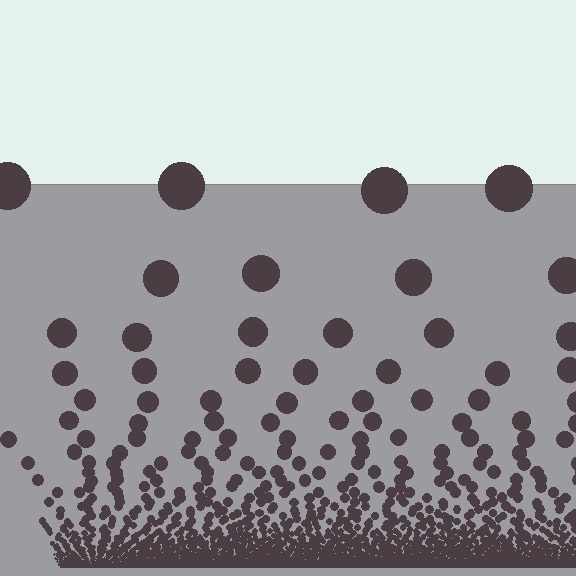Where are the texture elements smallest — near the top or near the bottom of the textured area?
Near the bottom.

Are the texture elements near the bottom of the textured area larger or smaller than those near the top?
Smaller. The gradient is inverted — elements near the bottom are smaller and denser.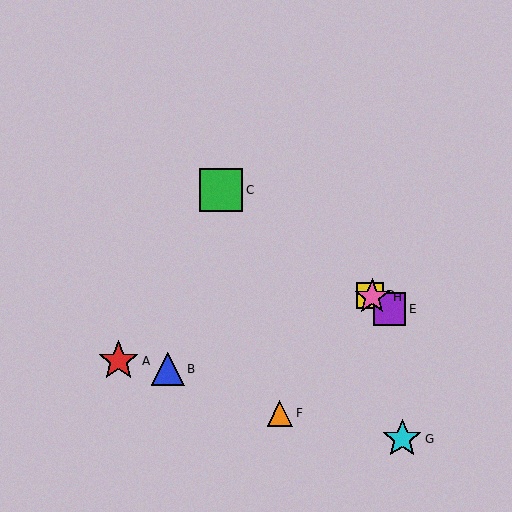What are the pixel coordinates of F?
Object F is at (280, 413).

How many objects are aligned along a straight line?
4 objects (C, D, E, H) are aligned along a straight line.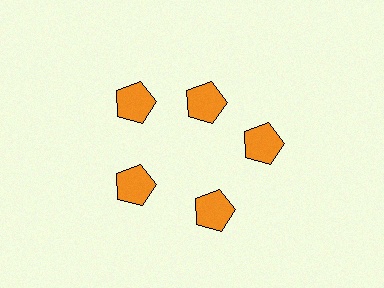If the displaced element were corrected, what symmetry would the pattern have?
It would have 5-fold rotational symmetry — the pattern would map onto itself every 72 degrees.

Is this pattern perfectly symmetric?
No. The 5 orange pentagons are arranged in a ring, but one element near the 1 o'clock position is pulled inward toward the center, breaking the 5-fold rotational symmetry.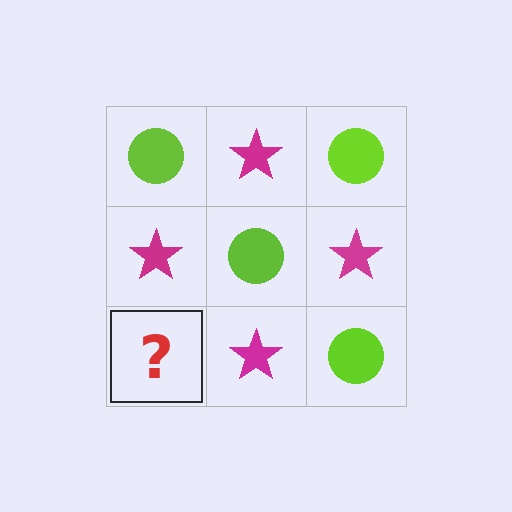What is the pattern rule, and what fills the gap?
The rule is that it alternates lime circle and magenta star in a checkerboard pattern. The gap should be filled with a lime circle.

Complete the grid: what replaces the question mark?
The question mark should be replaced with a lime circle.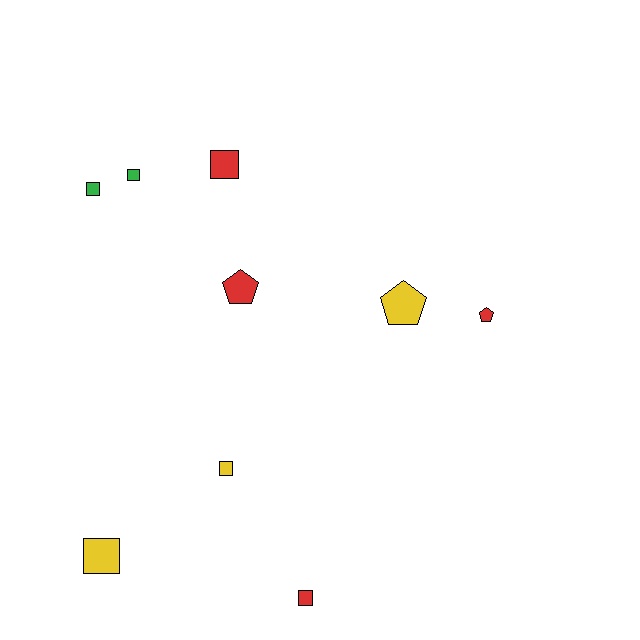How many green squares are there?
There are 2 green squares.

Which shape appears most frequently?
Square, with 6 objects.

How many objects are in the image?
There are 9 objects.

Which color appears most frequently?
Red, with 4 objects.